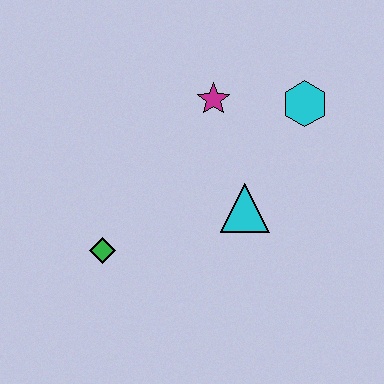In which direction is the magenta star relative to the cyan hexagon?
The magenta star is to the left of the cyan hexagon.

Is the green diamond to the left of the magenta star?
Yes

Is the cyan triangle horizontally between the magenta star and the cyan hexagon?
Yes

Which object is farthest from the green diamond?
The cyan hexagon is farthest from the green diamond.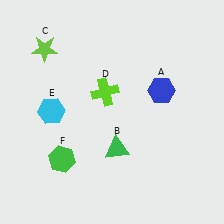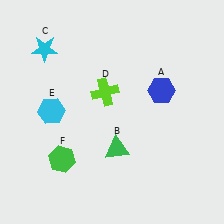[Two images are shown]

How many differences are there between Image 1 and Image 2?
There is 1 difference between the two images.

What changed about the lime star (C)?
In Image 1, C is lime. In Image 2, it changed to cyan.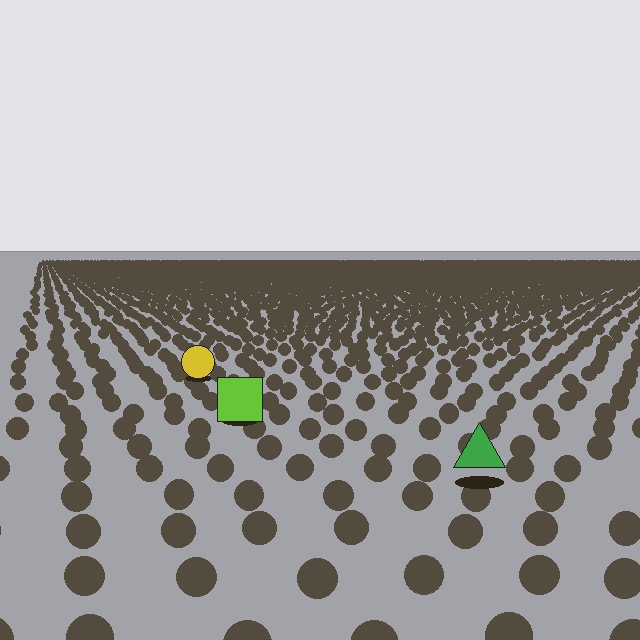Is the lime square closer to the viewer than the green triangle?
No. The green triangle is closer — you can tell from the texture gradient: the ground texture is coarser near it.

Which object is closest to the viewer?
The green triangle is closest. The texture marks near it are larger and more spread out.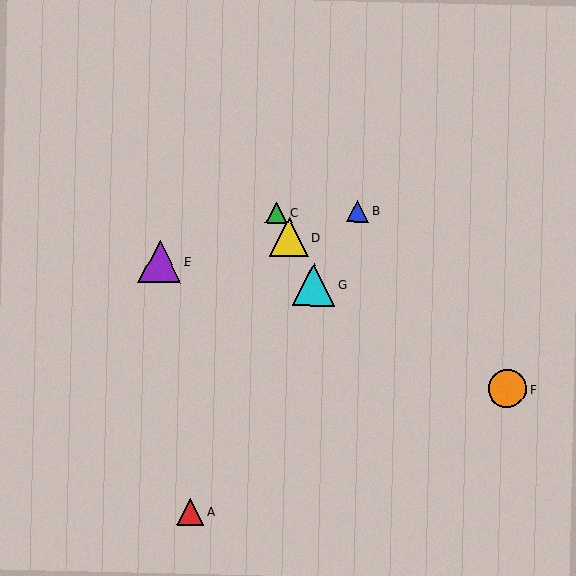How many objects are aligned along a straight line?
3 objects (C, D, G) are aligned along a straight line.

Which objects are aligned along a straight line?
Objects C, D, G are aligned along a straight line.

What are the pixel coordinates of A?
Object A is at (190, 512).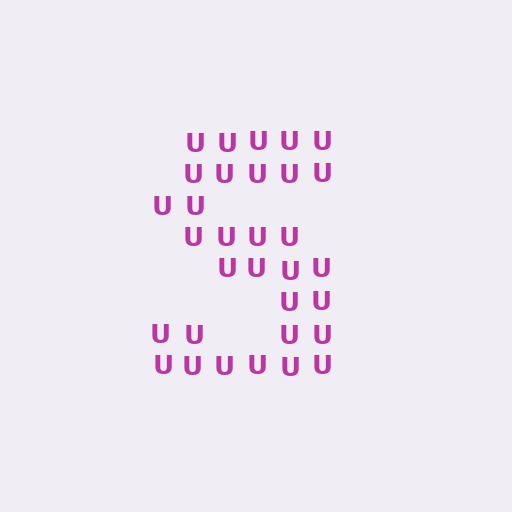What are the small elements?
The small elements are letter U's.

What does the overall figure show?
The overall figure shows the letter S.